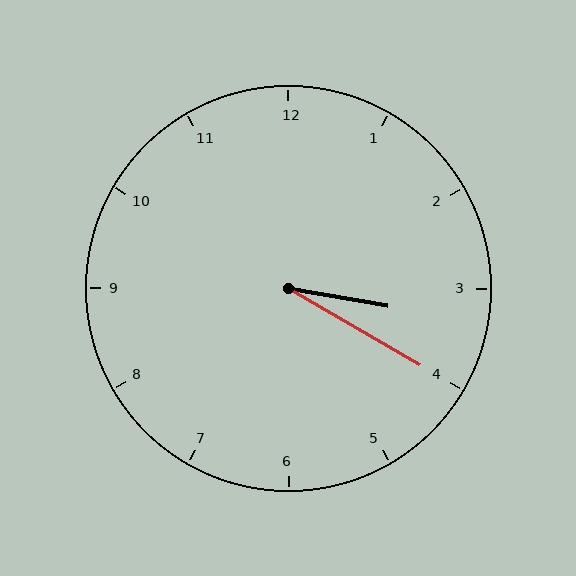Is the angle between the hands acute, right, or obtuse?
It is acute.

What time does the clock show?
3:20.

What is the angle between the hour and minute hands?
Approximately 20 degrees.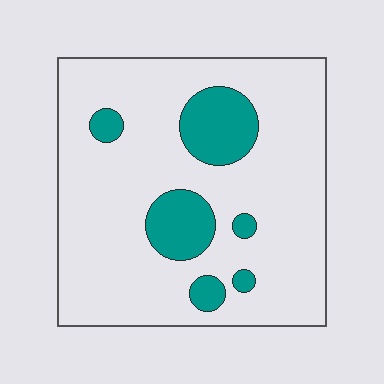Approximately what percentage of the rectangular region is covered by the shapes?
Approximately 15%.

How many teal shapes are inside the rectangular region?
6.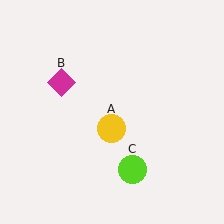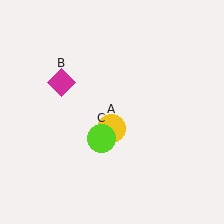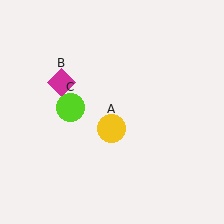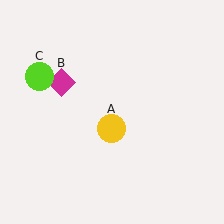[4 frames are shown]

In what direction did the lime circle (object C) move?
The lime circle (object C) moved up and to the left.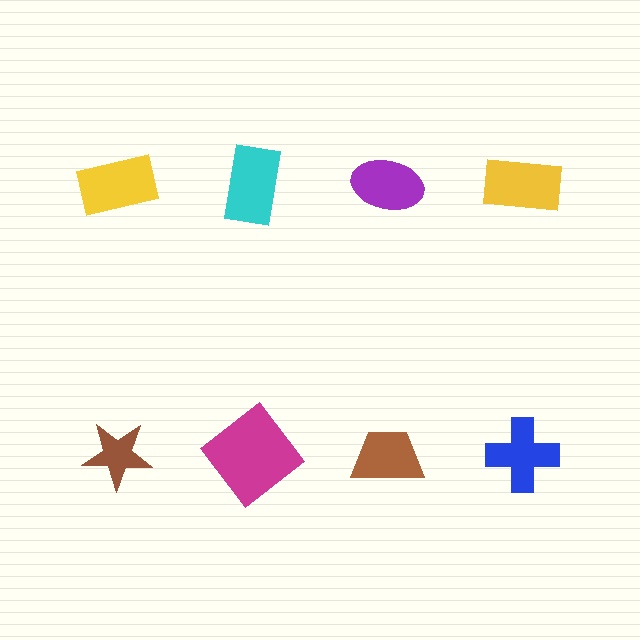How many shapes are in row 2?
4 shapes.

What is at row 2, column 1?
A brown star.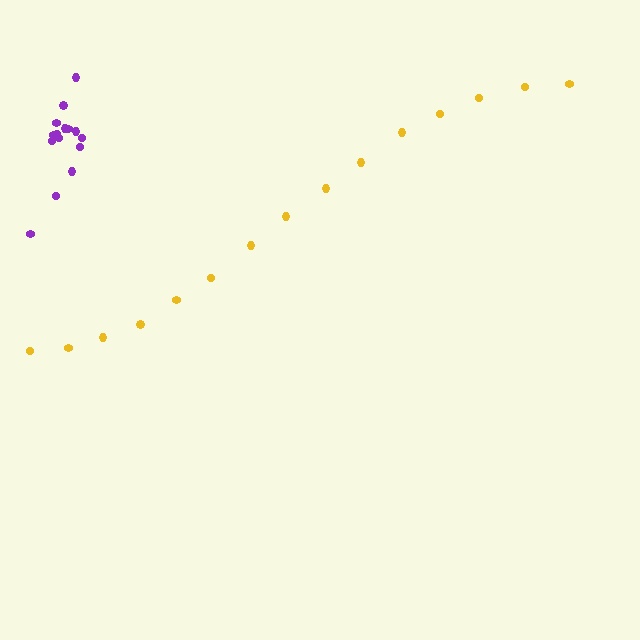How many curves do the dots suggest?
There are 2 distinct paths.